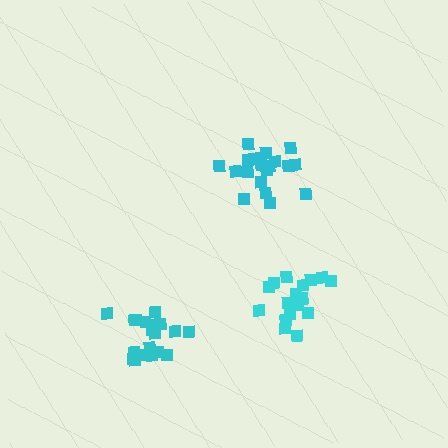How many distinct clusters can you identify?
There are 3 distinct clusters.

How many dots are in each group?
Group 1: 19 dots, Group 2: 18 dots, Group 3: 20 dots (57 total).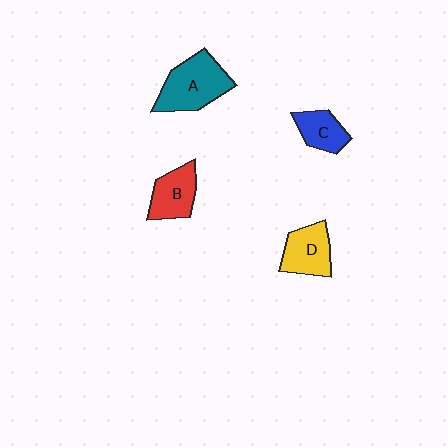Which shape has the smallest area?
Shape C (blue).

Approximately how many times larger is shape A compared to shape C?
Approximately 1.8 times.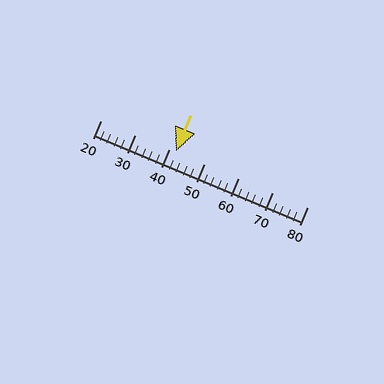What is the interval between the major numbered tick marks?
The major tick marks are spaced 10 units apart.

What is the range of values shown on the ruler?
The ruler shows values from 20 to 80.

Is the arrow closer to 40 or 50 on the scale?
The arrow is closer to 40.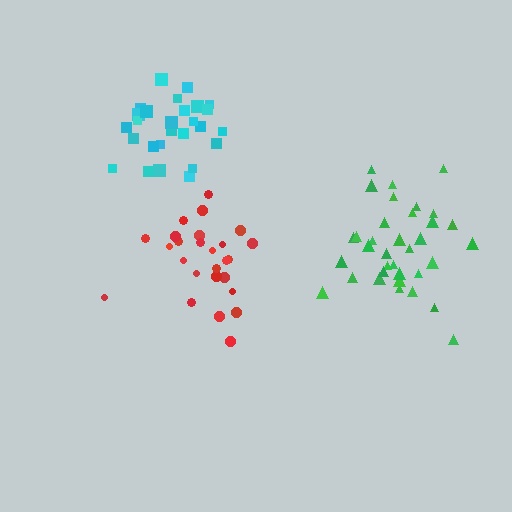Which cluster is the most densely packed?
Cyan.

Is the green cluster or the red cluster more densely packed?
Red.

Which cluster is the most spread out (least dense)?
Green.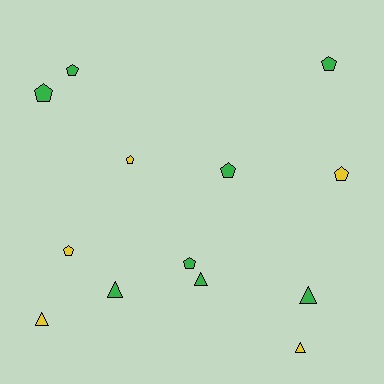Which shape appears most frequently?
Pentagon, with 8 objects.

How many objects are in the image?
There are 13 objects.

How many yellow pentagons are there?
There are 3 yellow pentagons.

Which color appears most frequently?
Green, with 8 objects.